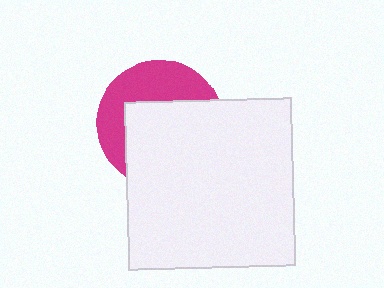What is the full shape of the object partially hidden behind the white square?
The partially hidden object is a magenta circle.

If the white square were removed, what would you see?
You would see the complete magenta circle.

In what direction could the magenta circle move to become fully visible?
The magenta circle could move toward the upper-left. That would shift it out from behind the white square entirely.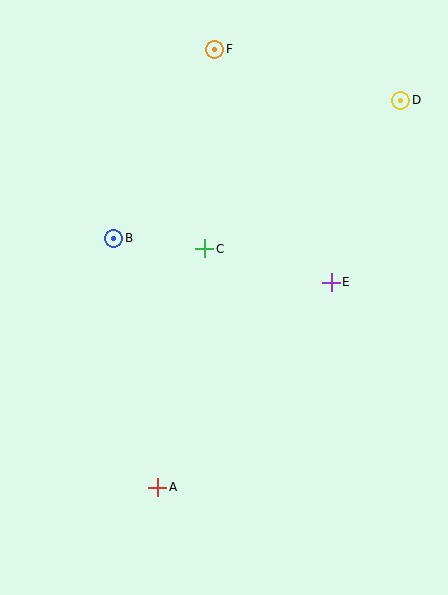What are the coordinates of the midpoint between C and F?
The midpoint between C and F is at (210, 149).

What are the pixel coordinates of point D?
Point D is at (401, 100).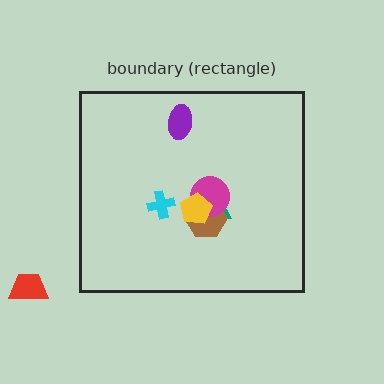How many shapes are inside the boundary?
6 inside, 1 outside.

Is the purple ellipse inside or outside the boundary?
Inside.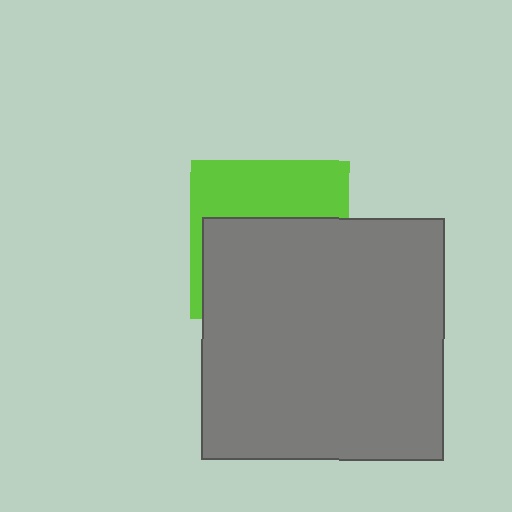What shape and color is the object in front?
The object in front is a gray square.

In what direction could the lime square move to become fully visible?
The lime square could move up. That would shift it out from behind the gray square entirely.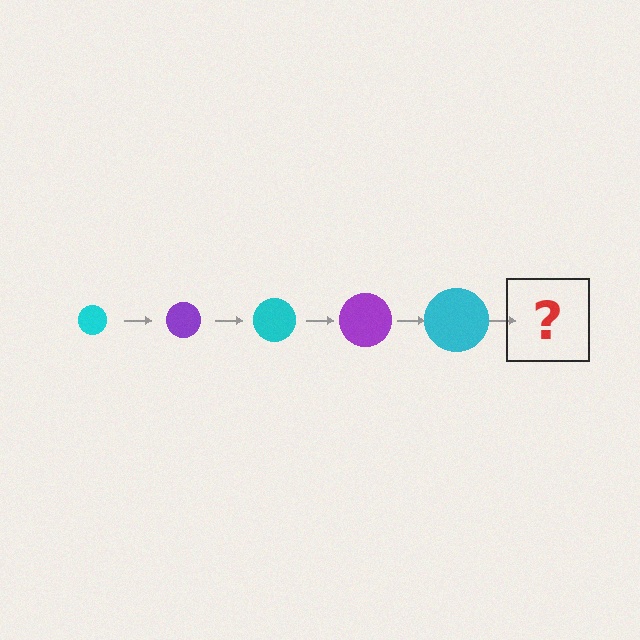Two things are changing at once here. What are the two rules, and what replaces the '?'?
The two rules are that the circle grows larger each step and the color cycles through cyan and purple. The '?' should be a purple circle, larger than the previous one.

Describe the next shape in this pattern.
It should be a purple circle, larger than the previous one.